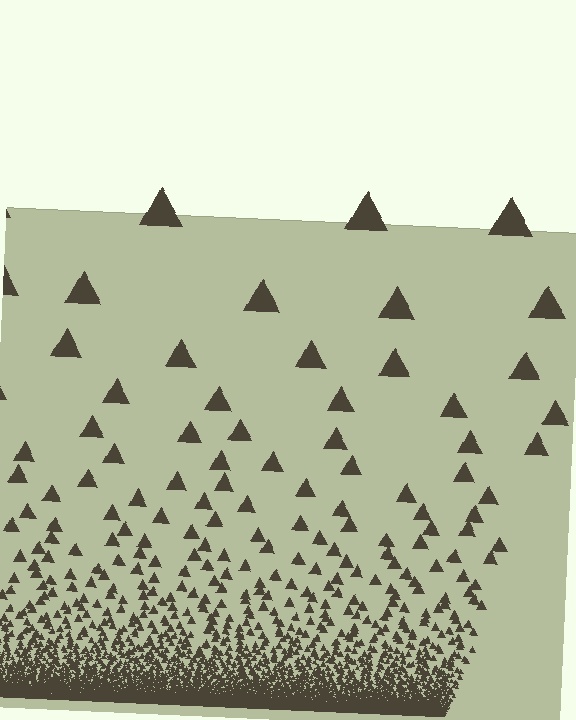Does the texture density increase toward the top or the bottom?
Density increases toward the bottom.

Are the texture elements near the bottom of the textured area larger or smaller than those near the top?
Smaller. The gradient is inverted — elements near the bottom are smaller and denser.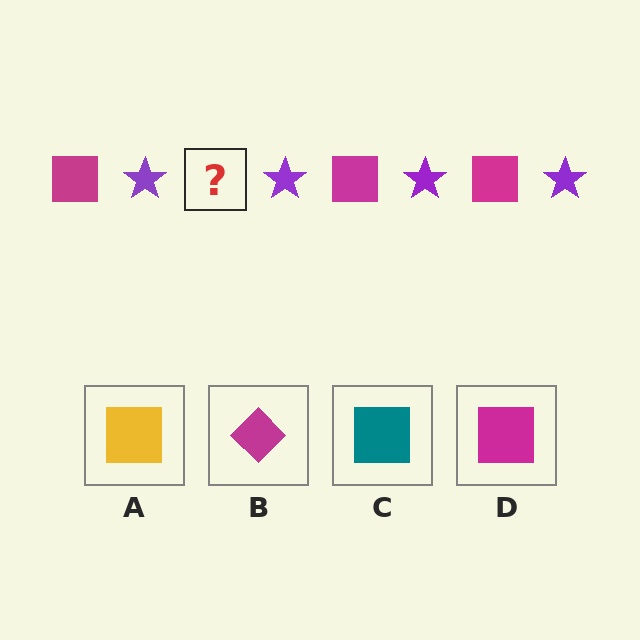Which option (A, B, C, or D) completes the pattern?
D.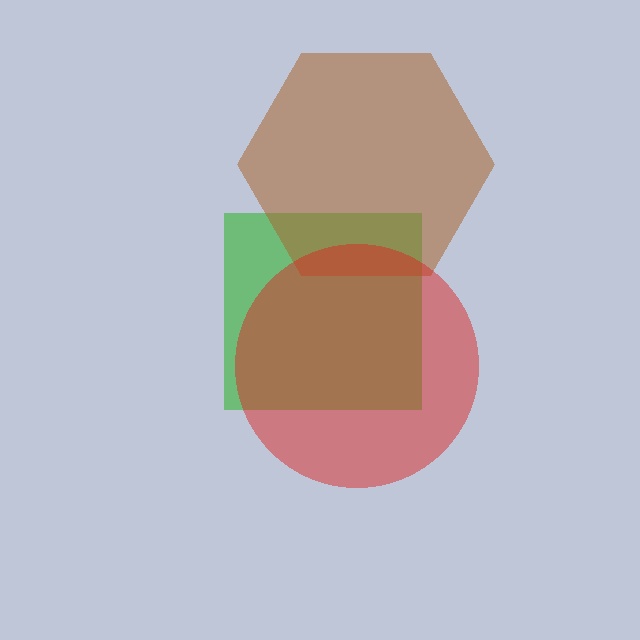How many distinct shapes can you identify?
There are 3 distinct shapes: a green square, a brown hexagon, a red circle.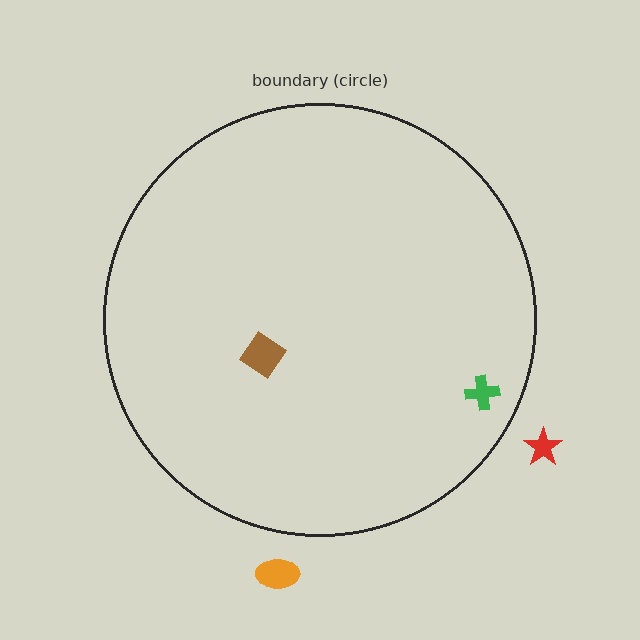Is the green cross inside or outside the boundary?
Inside.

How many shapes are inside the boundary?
2 inside, 2 outside.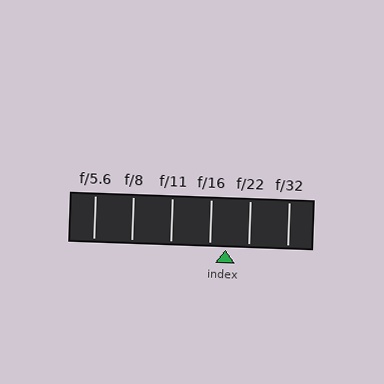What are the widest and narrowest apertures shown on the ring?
The widest aperture shown is f/5.6 and the narrowest is f/32.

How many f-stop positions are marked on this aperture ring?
There are 6 f-stop positions marked.